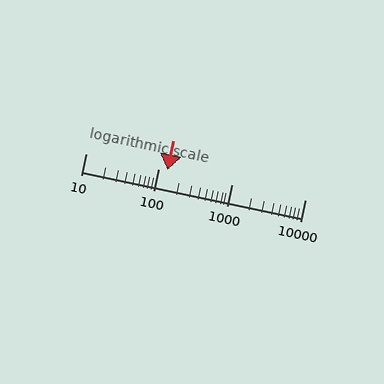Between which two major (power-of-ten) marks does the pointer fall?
The pointer is between 100 and 1000.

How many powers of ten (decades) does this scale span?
The scale spans 3 decades, from 10 to 10000.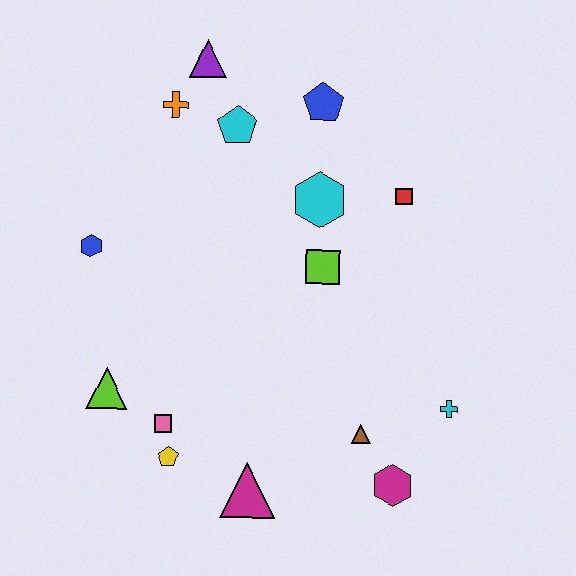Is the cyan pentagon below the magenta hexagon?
No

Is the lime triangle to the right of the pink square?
No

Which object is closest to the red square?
The cyan hexagon is closest to the red square.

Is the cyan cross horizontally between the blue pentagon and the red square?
No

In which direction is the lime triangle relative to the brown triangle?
The lime triangle is to the left of the brown triangle.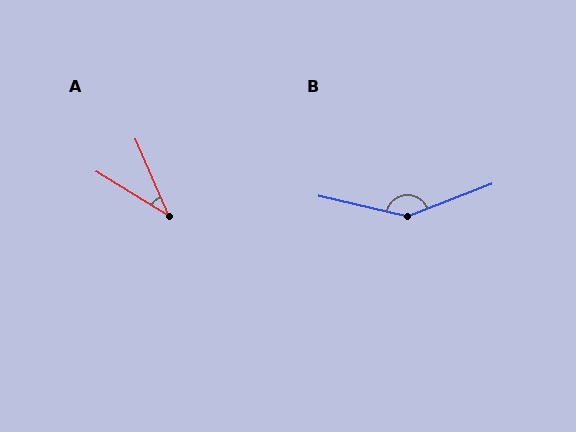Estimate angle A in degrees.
Approximately 35 degrees.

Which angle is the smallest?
A, at approximately 35 degrees.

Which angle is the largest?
B, at approximately 145 degrees.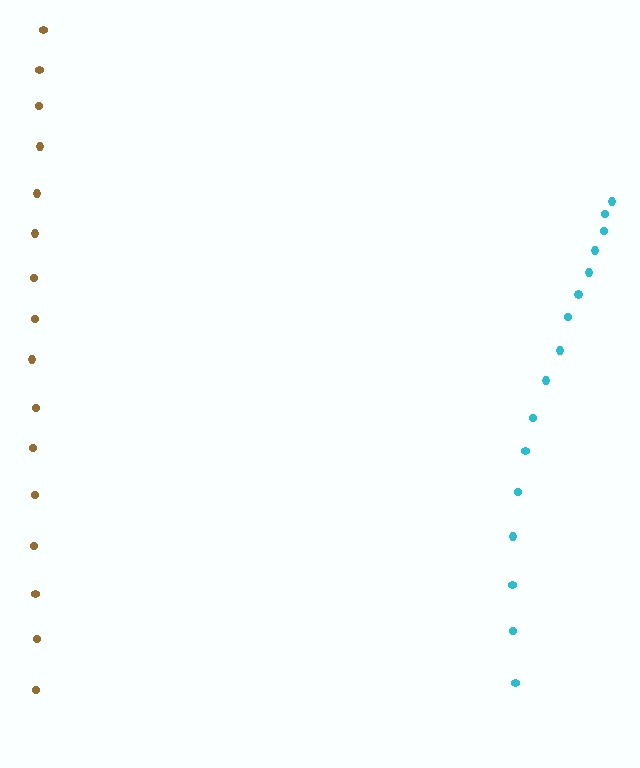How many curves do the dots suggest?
There are 2 distinct paths.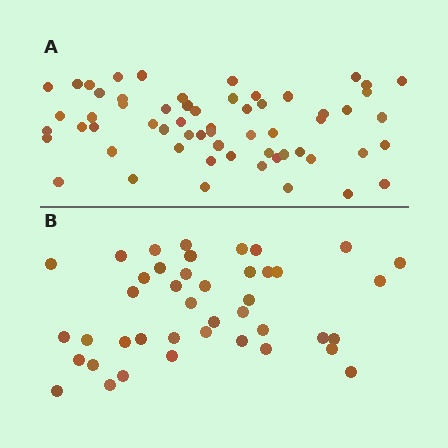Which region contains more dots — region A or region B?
Region A (the top region) has more dots.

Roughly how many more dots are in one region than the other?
Region A has approximately 20 more dots than region B.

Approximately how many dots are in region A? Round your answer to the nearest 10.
About 60 dots.